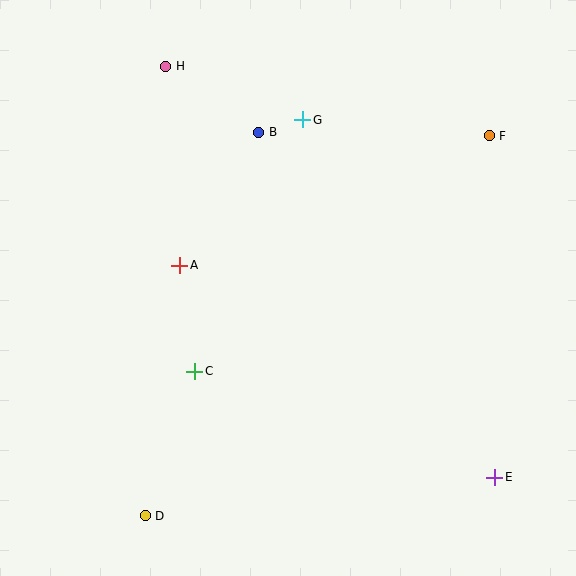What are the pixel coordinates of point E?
Point E is at (495, 477).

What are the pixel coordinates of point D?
Point D is at (145, 516).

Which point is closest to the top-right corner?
Point F is closest to the top-right corner.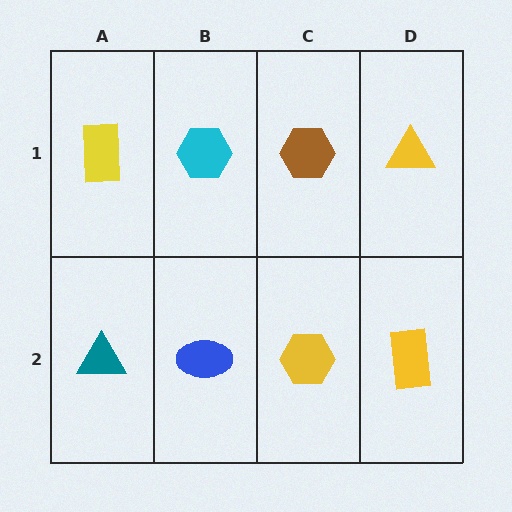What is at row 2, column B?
A blue ellipse.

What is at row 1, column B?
A cyan hexagon.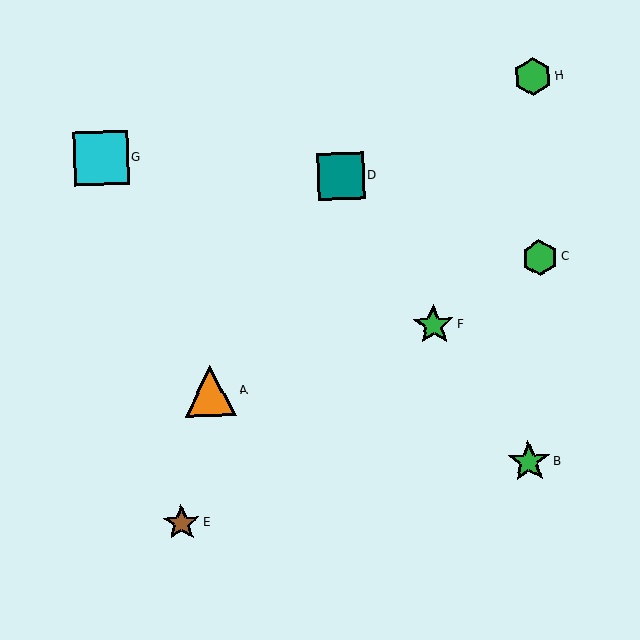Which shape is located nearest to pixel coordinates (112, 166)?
The cyan square (labeled G) at (101, 158) is nearest to that location.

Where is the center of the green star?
The center of the green star is at (529, 462).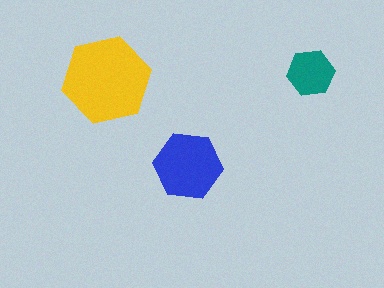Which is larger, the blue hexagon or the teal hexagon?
The blue one.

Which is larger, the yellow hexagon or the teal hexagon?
The yellow one.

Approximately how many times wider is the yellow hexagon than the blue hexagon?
About 1.5 times wider.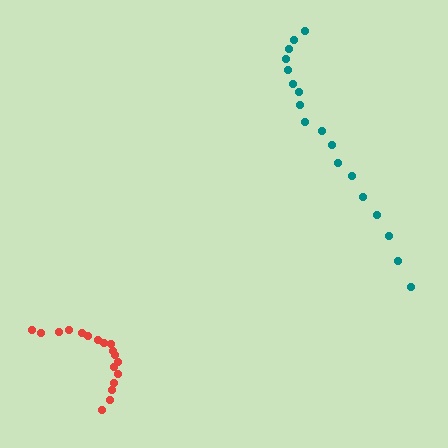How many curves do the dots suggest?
There are 2 distinct paths.